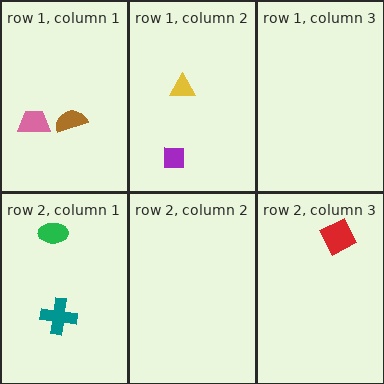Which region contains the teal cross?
The row 2, column 1 region.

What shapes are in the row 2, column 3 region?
The red square.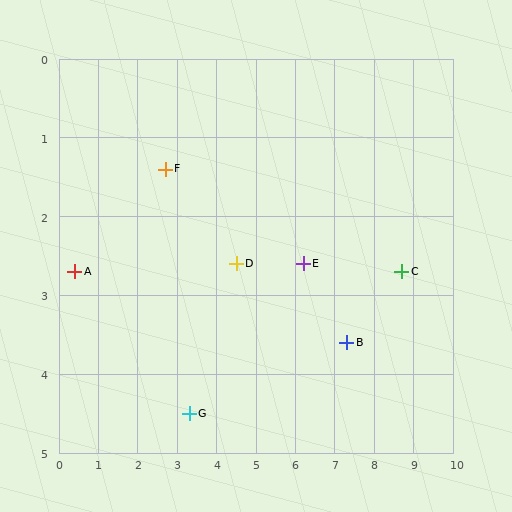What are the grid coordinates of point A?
Point A is at approximately (0.4, 2.7).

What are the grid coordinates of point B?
Point B is at approximately (7.3, 3.6).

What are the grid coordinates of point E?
Point E is at approximately (6.2, 2.6).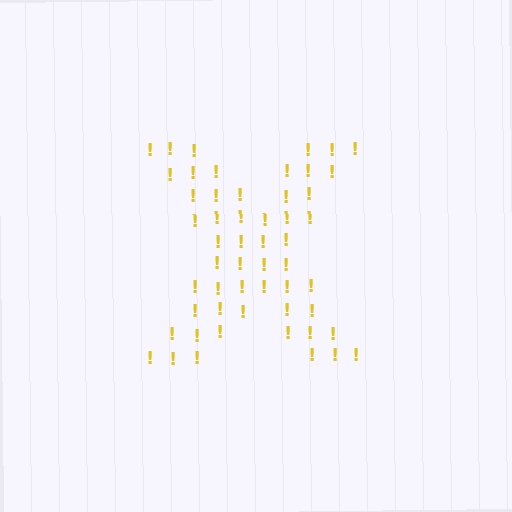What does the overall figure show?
The overall figure shows the letter X.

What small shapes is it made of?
It is made of small exclamation marks.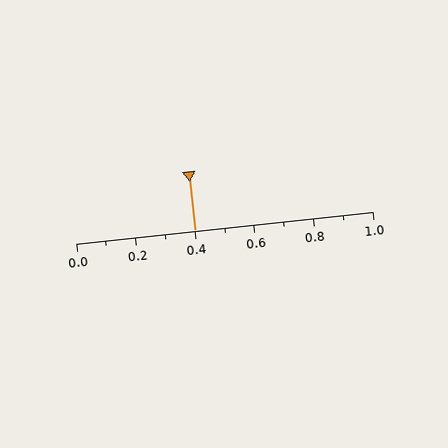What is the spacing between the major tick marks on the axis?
The major ticks are spaced 0.2 apart.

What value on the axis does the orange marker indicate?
The marker indicates approximately 0.4.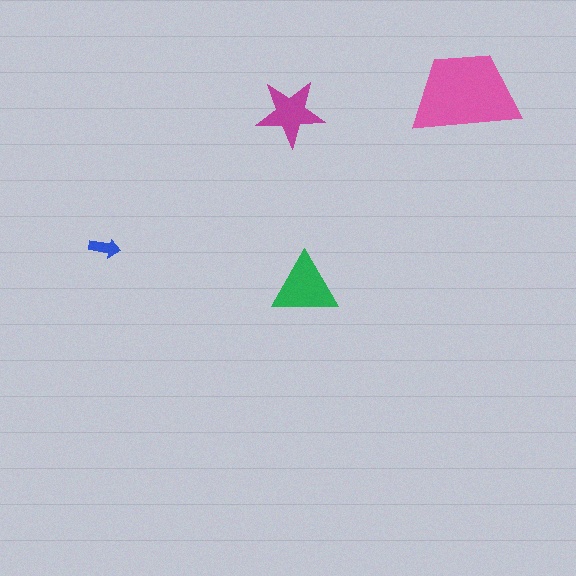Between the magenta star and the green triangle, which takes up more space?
The green triangle.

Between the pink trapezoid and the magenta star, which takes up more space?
The pink trapezoid.